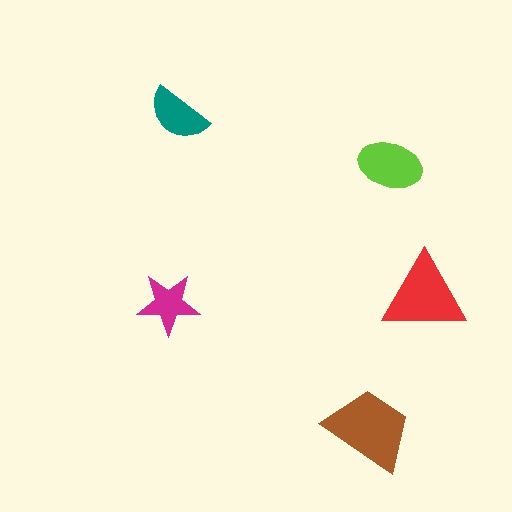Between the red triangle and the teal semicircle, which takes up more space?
The red triangle.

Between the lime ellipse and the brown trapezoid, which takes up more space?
The brown trapezoid.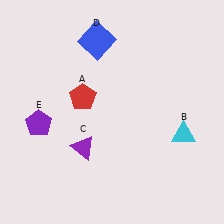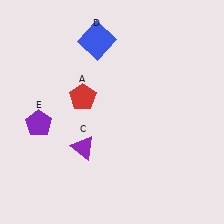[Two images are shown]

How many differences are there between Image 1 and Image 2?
There is 1 difference between the two images.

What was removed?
The cyan triangle (B) was removed in Image 2.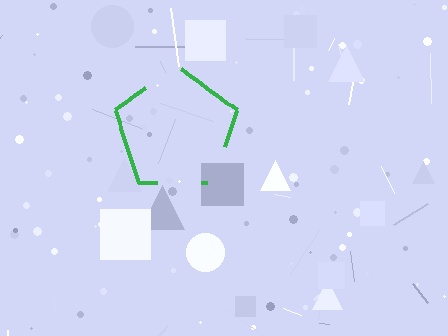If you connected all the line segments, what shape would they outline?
They would outline a pentagon.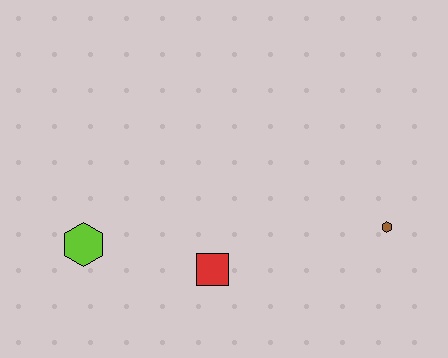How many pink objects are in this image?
There are no pink objects.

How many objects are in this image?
There are 3 objects.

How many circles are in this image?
There are no circles.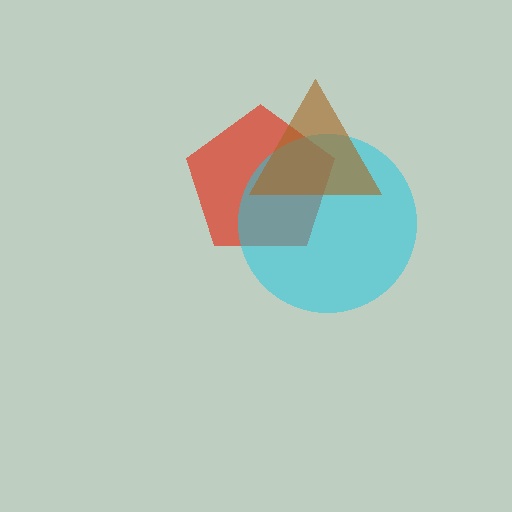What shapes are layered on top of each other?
The layered shapes are: a red pentagon, a cyan circle, a brown triangle.